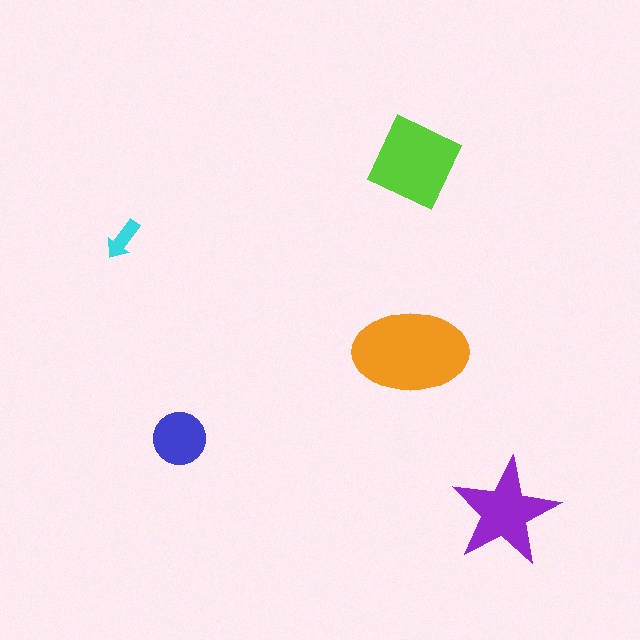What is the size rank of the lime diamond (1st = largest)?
2nd.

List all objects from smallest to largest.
The cyan arrow, the blue circle, the purple star, the lime diamond, the orange ellipse.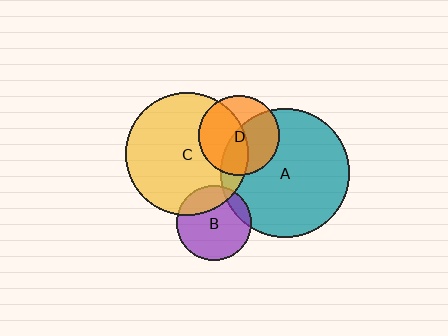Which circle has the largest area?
Circle A (teal).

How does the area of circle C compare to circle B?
Approximately 2.7 times.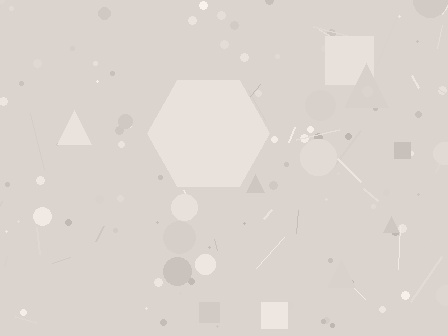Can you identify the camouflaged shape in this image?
The camouflaged shape is a hexagon.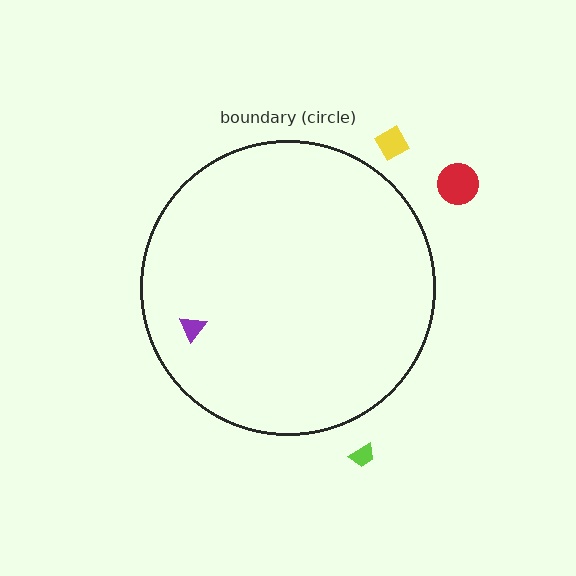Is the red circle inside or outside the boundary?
Outside.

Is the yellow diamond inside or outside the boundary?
Outside.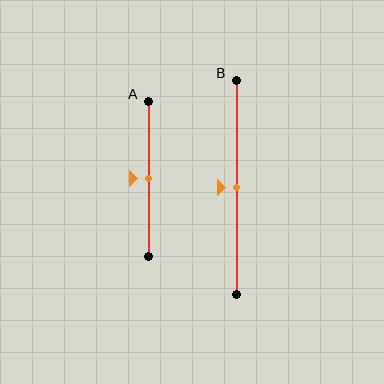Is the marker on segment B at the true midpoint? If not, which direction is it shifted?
Yes, the marker on segment B is at the true midpoint.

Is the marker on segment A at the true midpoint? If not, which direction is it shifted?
Yes, the marker on segment A is at the true midpoint.